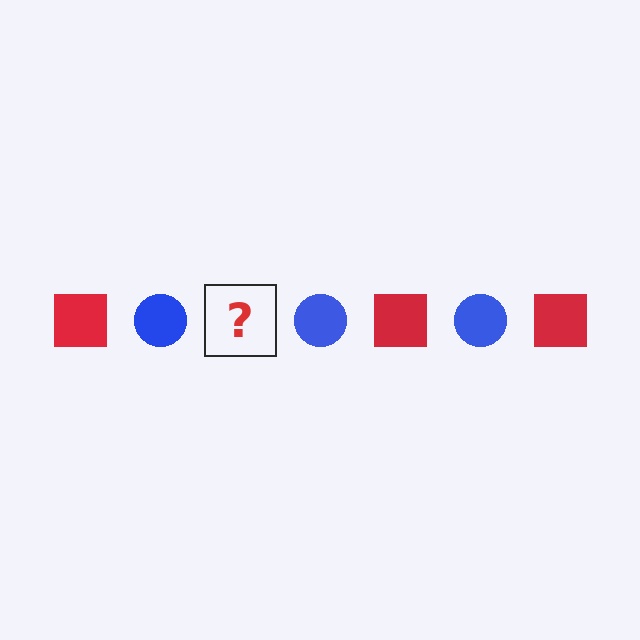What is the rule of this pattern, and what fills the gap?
The rule is that the pattern alternates between red square and blue circle. The gap should be filled with a red square.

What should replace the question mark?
The question mark should be replaced with a red square.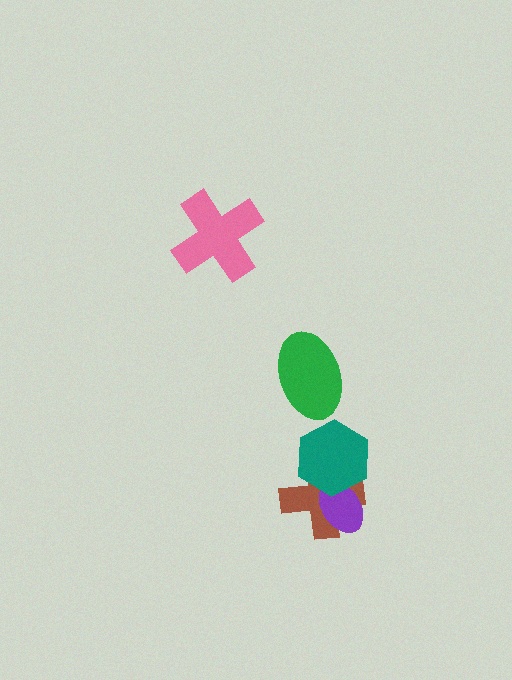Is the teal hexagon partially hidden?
No, no other shape covers it.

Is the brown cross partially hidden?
Yes, it is partially covered by another shape.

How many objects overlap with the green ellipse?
0 objects overlap with the green ellipse.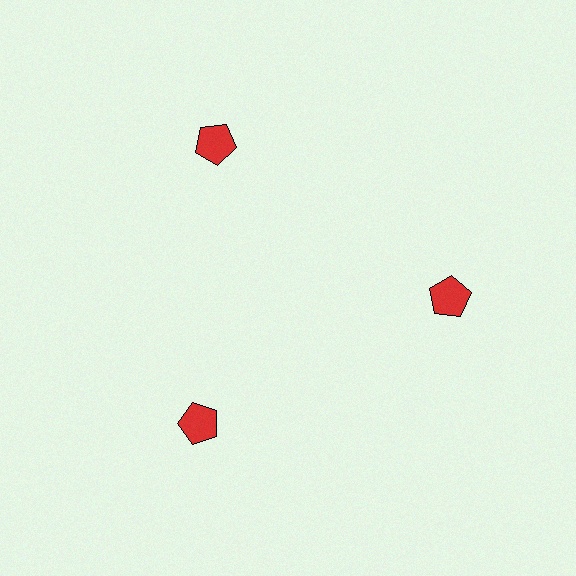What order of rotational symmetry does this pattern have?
This pattern has 3-fold rotational symmetry.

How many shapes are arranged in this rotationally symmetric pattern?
There are 3 shapes, arranged in 3 groups of 1.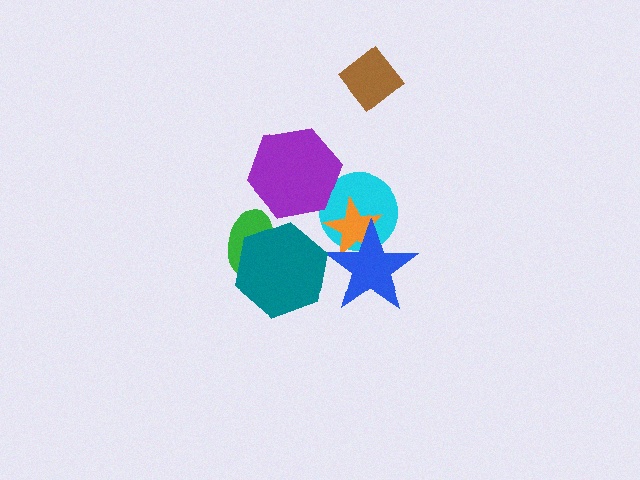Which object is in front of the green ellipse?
The teal hexagon is in front of the green ellipse.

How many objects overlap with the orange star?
2 objects overlap with the orange star.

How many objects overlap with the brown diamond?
0 objects overlap with the brown diamond.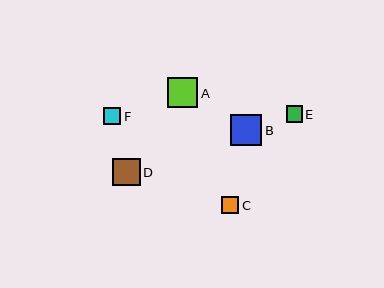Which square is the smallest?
Square E is the smallest with a size of approximately 16 pixels.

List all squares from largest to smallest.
From largest to smallest: B, A, D, F, C, E.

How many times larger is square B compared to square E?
Square B is approximately 1.9 times the size of square E.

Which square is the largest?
Square B is the largest with a size of approximately 31 pixels.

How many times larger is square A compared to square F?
Square A is approximately 1.8 times the size of square F.